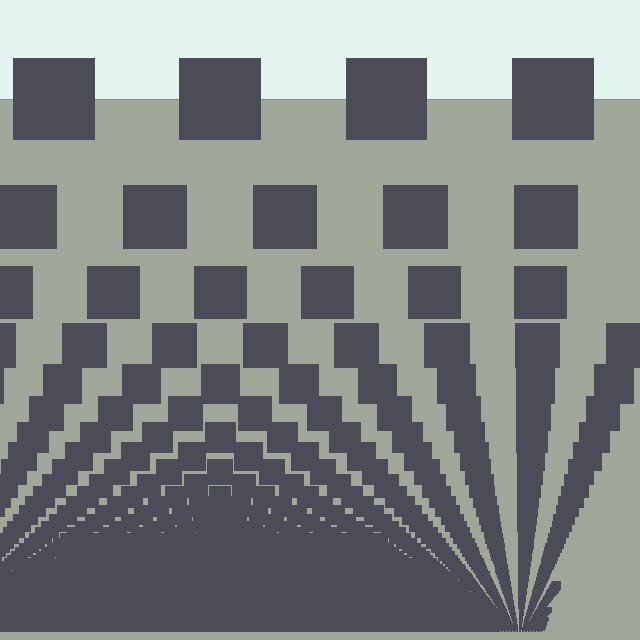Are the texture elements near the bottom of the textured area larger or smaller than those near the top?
Smaller. The gradient is inverted — elements near the bottom are smaller and denser.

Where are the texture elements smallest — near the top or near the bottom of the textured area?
Near the bottom.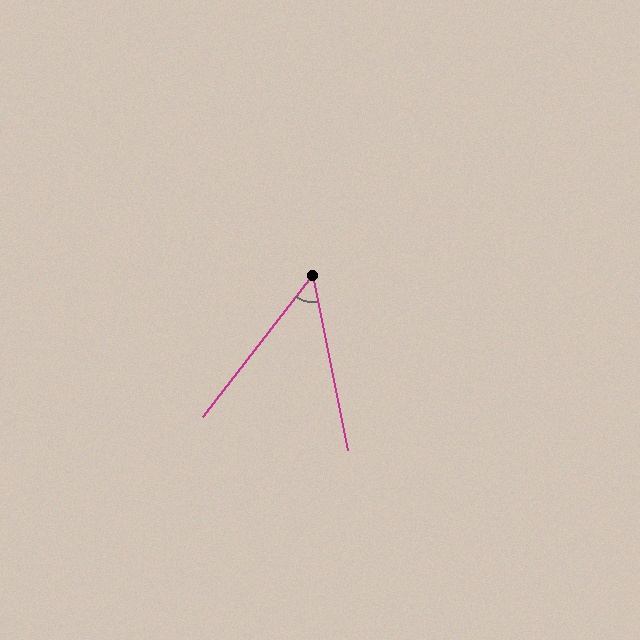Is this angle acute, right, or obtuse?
It is acute.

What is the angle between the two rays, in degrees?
Approximately 49 degrees.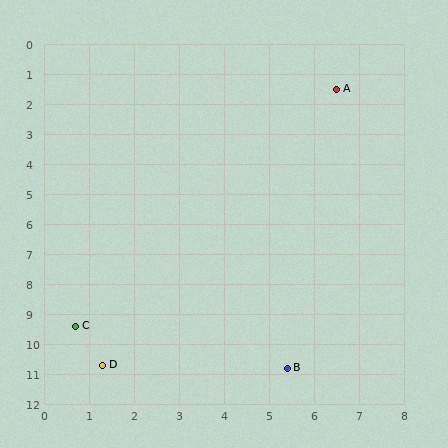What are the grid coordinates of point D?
Point D is at approximately (1.3, 10.7).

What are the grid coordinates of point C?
Point C is at approximately (0.7, 9.4).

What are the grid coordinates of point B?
Point B is at approximately (5.4, 10.8).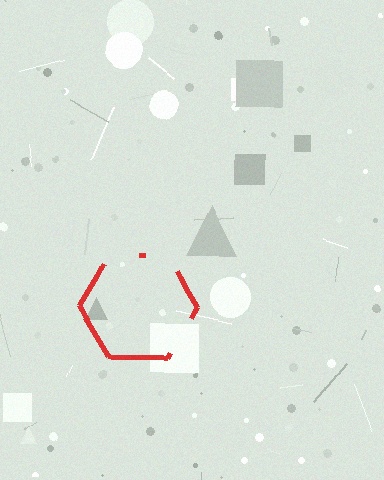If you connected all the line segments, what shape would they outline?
They would outline a hexagon.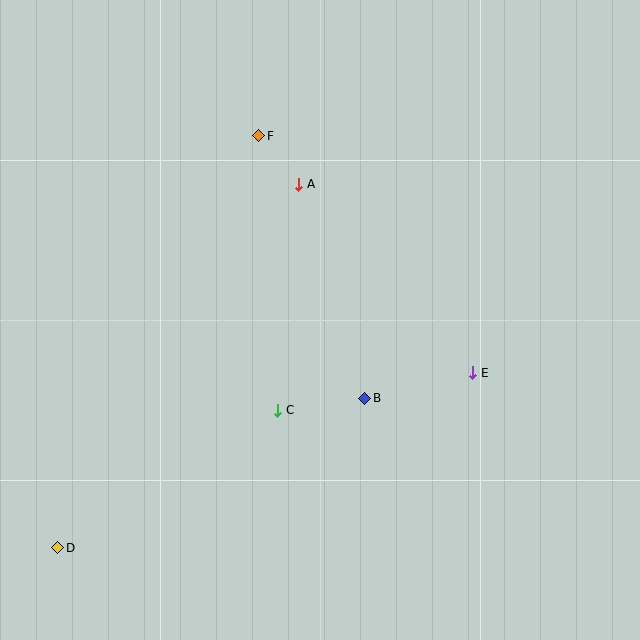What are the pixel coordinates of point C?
Point C is at (278, 410).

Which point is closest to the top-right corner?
Point A is closest to the top-right corner.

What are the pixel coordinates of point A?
Point A is at (299, 184).